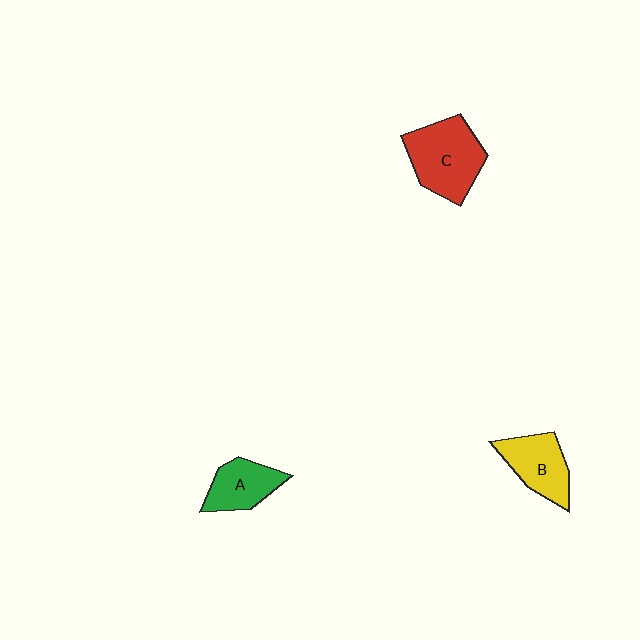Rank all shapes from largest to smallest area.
From largest to smallest: C (red), B (yellow), A (green).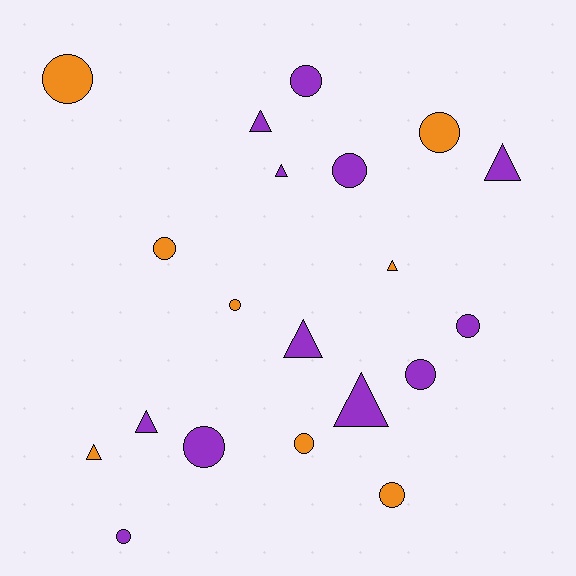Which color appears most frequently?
Purple, with 12 objects.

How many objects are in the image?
There are 20 objects.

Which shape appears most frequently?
Circle, with 12 objects.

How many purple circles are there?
There are 6 purple circles.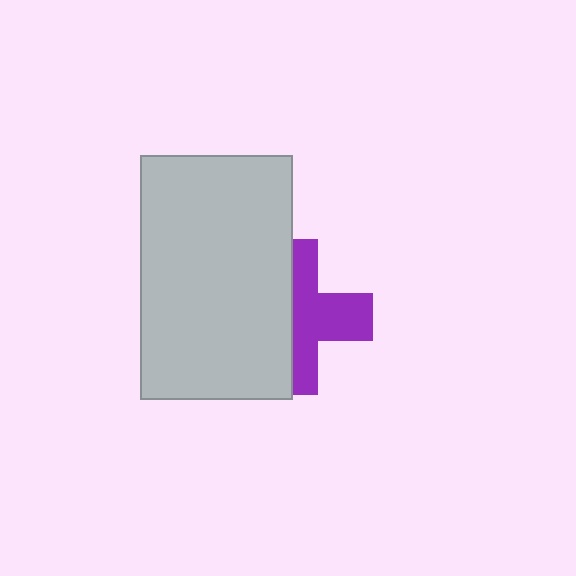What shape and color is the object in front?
The object in front is a light gray rectangle.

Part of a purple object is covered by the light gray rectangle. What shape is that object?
It is a cross.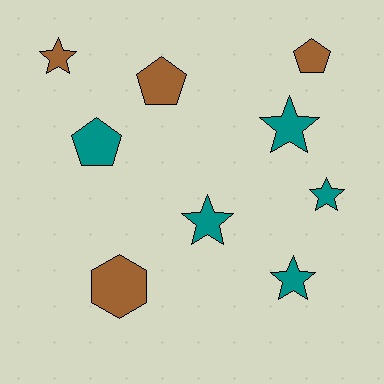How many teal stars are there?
There are 4 teal stars.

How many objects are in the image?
There are 9 objects.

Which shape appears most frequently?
Star, with 5 objects.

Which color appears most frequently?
Teal, with 5 objects.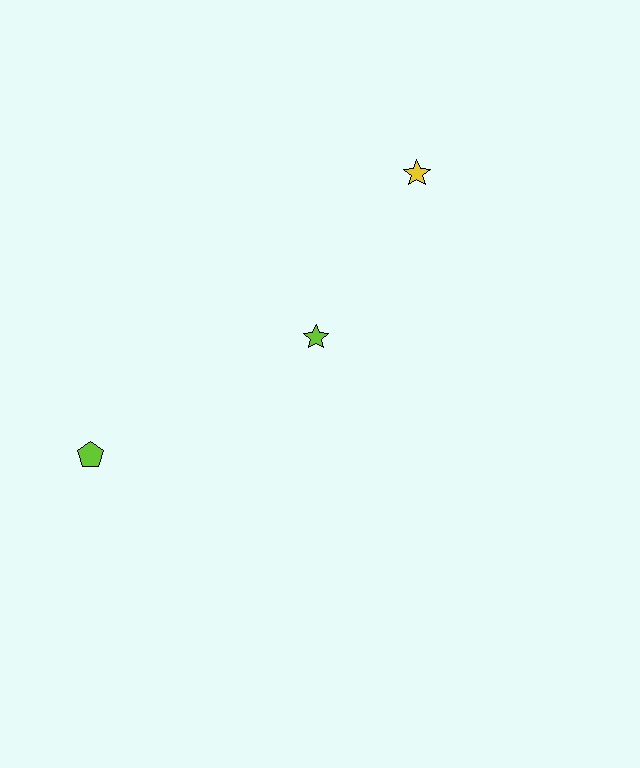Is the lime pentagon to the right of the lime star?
No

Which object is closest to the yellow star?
The lime star is closest to the yellow star.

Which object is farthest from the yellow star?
The lime pentagon is farthest from the yellow star.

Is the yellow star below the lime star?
No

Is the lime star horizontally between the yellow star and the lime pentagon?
Yes